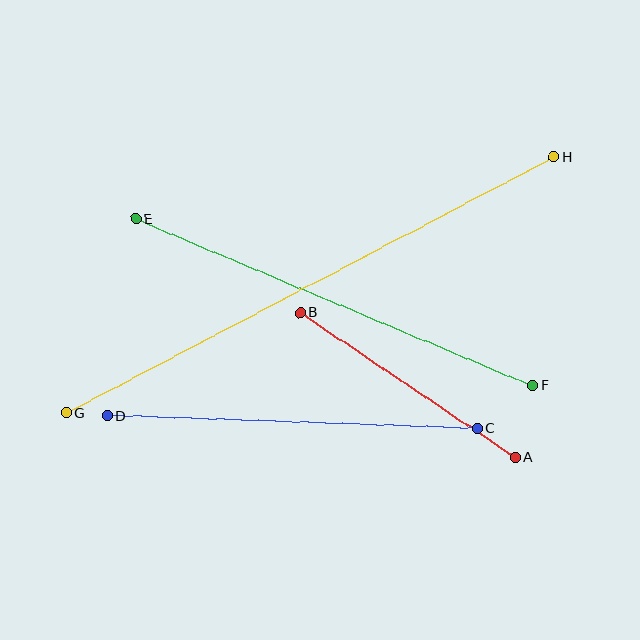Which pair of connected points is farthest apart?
Points G and H are farthest apart.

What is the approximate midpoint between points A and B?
The midpoint is at approximately (408, 385) pixels.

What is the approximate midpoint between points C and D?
The midpoint is at approximately (292, 422) pixels.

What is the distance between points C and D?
The distance is approximately 369 pixels.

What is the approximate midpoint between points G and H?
The midpoint is at approximately (310, 285) pixels.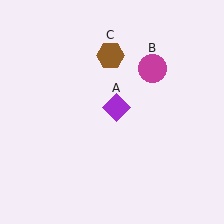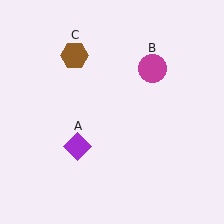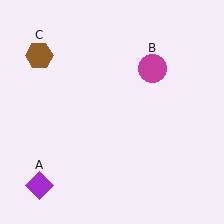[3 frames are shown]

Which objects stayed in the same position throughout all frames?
Magenta circle (object B) remained stationary.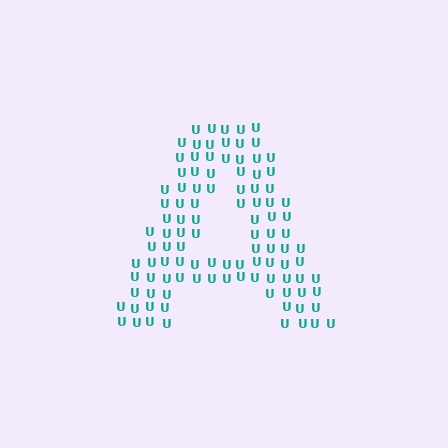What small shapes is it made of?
It is made of small letter U's.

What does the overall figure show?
The overall figure shows the letter A.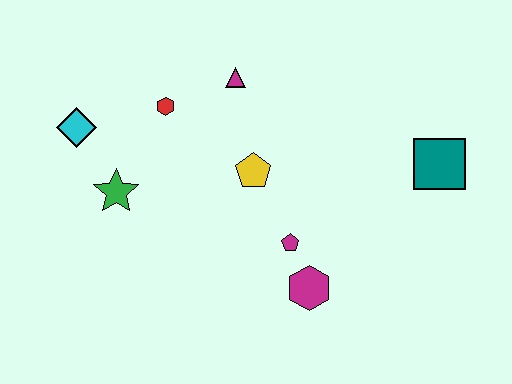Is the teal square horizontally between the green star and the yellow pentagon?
No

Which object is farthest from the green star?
The teal square is farthest from the green star.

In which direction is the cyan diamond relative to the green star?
The cyan diamond is above the green star.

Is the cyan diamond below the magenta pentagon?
No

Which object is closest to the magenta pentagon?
The magenta hexagon is closest to the magenta pentagon.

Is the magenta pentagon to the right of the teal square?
No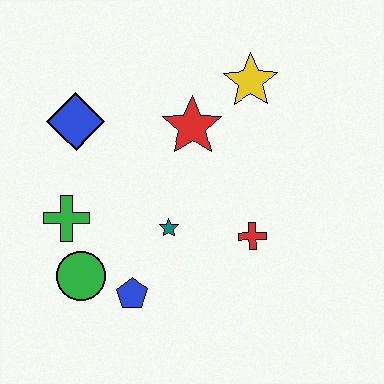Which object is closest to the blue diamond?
The green cross is closest to the blue diamond.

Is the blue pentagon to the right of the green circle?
Yes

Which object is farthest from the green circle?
The yellow star is farthest from the green circle.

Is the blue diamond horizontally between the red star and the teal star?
No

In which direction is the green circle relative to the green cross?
The green circle is below the green cross.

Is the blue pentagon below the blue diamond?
Yes